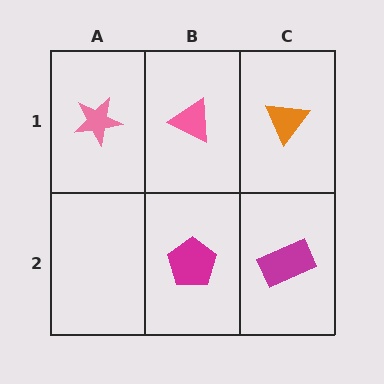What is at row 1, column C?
An orange triangle.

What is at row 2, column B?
A magenta pentagon.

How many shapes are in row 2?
2 shapes.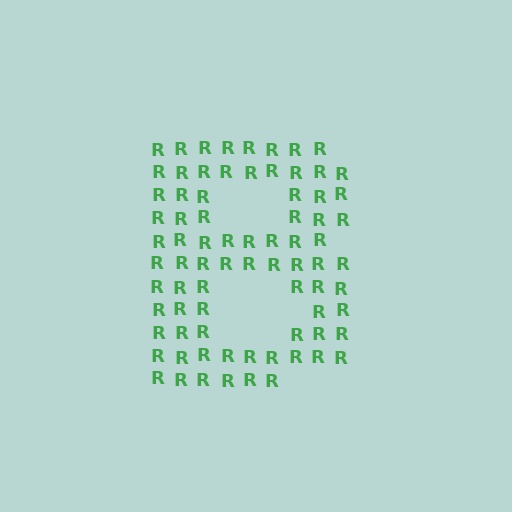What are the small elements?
The small elements are letter R's.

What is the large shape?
The large shape is the letter B.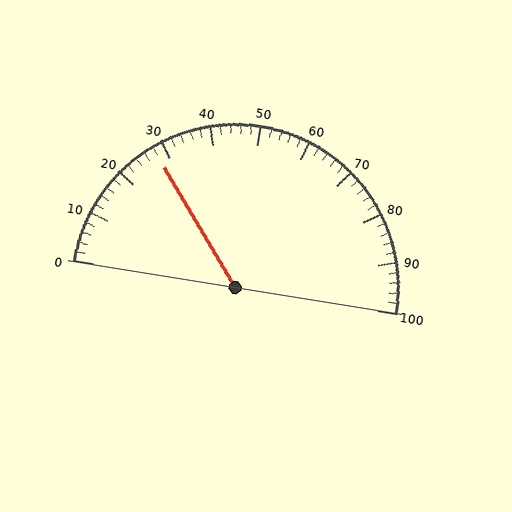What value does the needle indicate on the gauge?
The needle indicates approximately 28.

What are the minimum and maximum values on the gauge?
The gauge ranges from 0 to 100.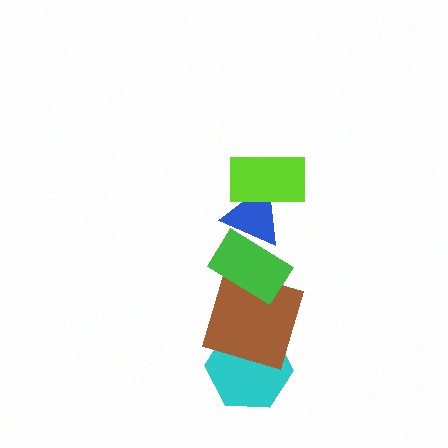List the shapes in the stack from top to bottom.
From top to bottom: the lime rectangle, the blue triangle, the green rectangle, the brown square, the cyan hexagon.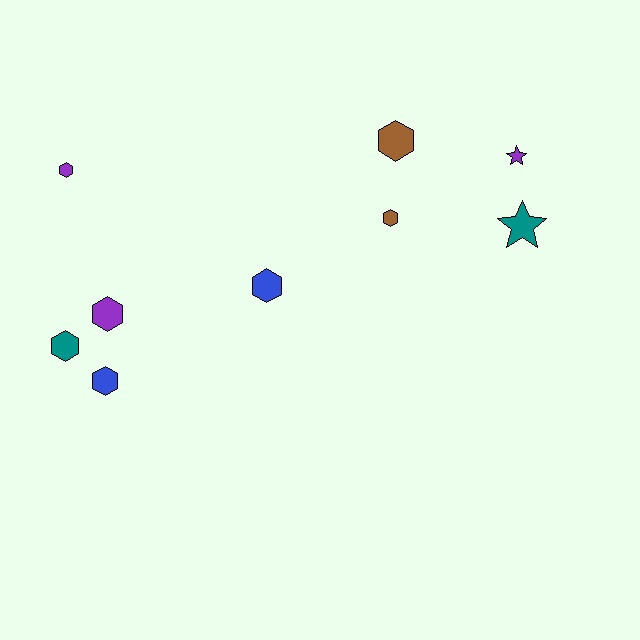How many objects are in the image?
There are 9 objects.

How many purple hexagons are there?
There are 2 purple hexagons.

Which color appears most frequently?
Purple, with 3 objects.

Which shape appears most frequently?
Hexagon, with 7 objects.